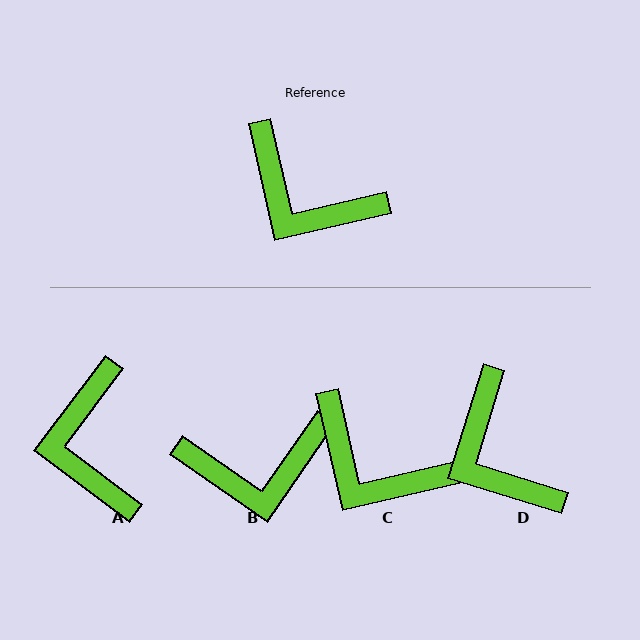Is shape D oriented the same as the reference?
No, it is off by about 30 degrees.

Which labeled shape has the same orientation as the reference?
C.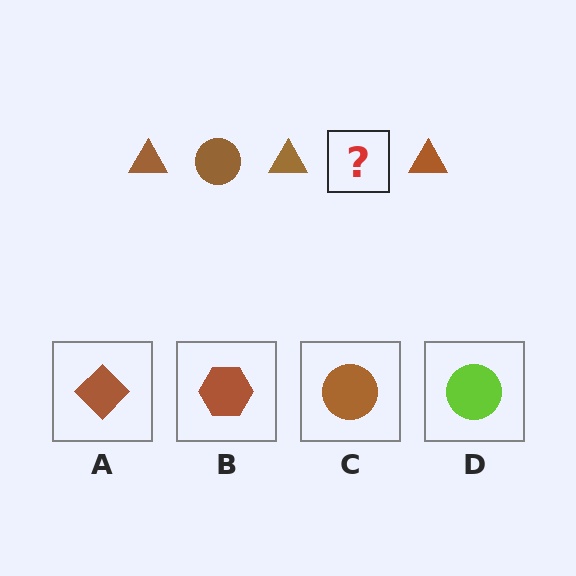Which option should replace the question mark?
Option C.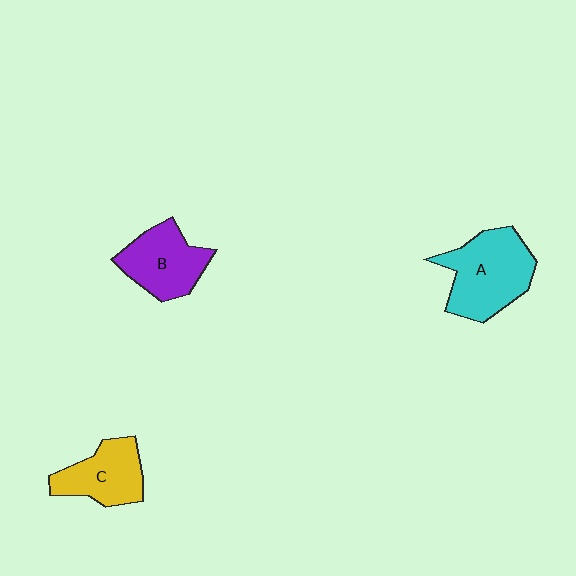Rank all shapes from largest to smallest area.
From largest to smallest: A (cyan), B (purple), C (yellow).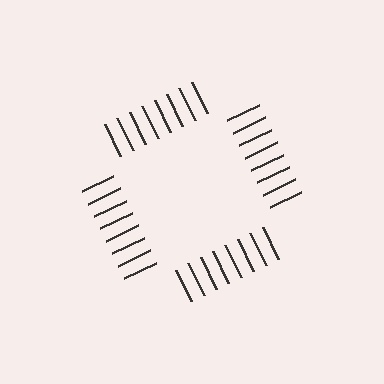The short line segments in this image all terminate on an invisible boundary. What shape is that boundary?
An illusory square — the line segments terminate on its edges but no continuous stroke is drawn.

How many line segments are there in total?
32 — 8 along each of the 4 edges.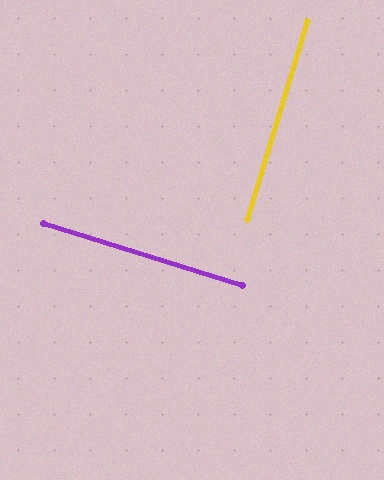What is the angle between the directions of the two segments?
Approximately 90 degrees.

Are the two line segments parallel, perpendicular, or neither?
Perpendicular — they meet at approximately 90°.